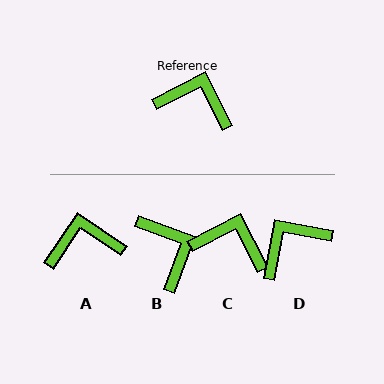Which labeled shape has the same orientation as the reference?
C.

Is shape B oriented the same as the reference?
No, it is off by about 47 degrees.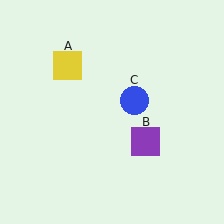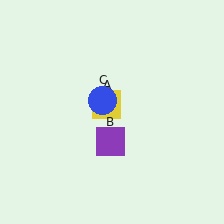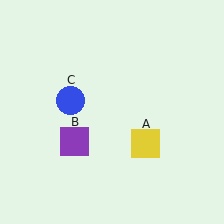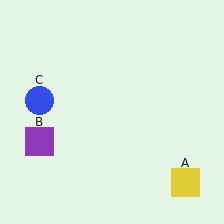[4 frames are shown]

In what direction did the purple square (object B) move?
The purple square (object B) moved left.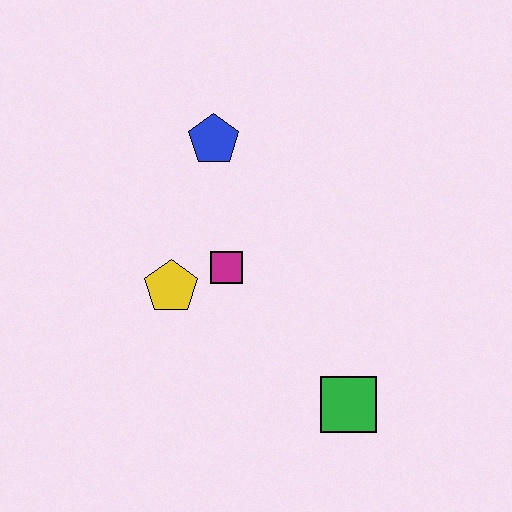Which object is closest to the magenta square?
The yellow pentagon is closest to the magenta square.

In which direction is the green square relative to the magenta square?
The green square is below the magenta square.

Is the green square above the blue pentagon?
No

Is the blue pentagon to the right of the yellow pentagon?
Yes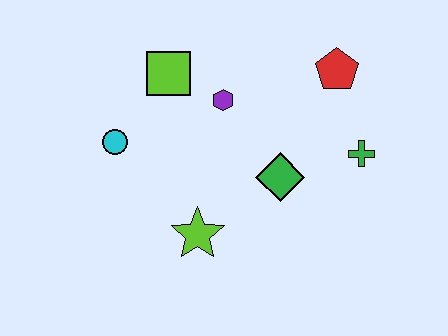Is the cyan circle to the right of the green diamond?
No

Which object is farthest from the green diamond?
The cyan circle is farthest from the green diamond.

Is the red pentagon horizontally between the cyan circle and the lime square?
No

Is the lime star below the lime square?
Yes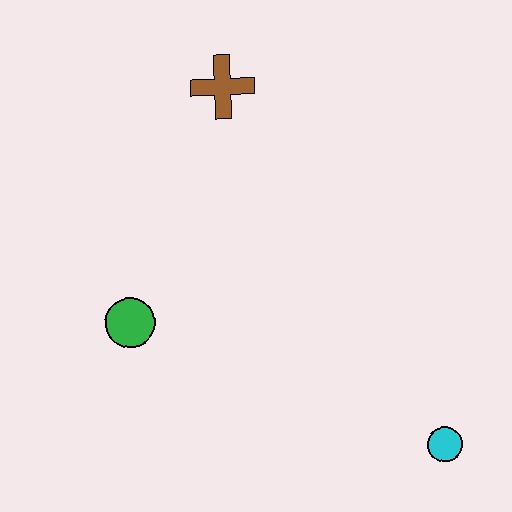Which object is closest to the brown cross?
The green circle is closest to the brown cross.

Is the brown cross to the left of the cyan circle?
Yes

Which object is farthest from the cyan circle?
The brown cross is farthest from the cyan circle.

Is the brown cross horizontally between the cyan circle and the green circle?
Yes